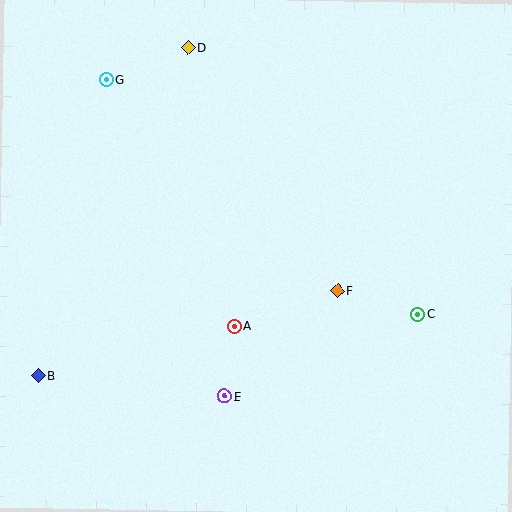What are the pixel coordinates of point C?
Point C is at (418, 314).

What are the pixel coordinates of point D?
Point D is at (188, 48).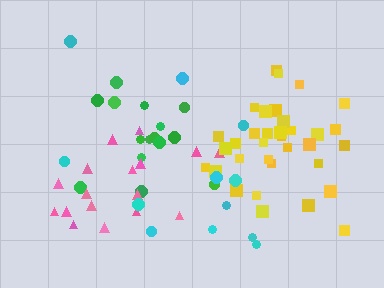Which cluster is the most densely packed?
Yellow.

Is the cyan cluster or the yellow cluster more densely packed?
Yellow.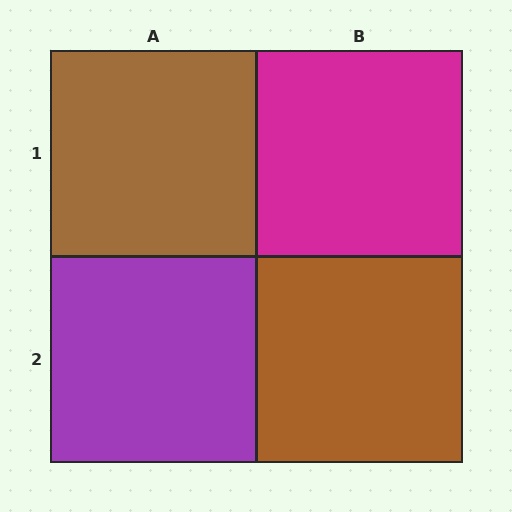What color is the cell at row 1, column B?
Magenta.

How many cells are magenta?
1 cell is magenta.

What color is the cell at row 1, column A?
Brown.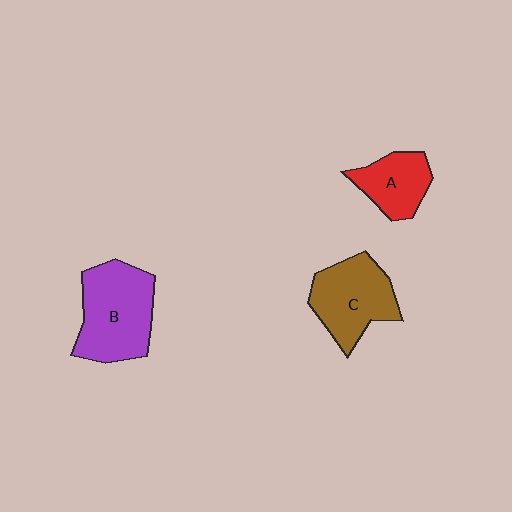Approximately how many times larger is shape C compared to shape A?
Approximately 1.5 times.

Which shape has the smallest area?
Shape A (red).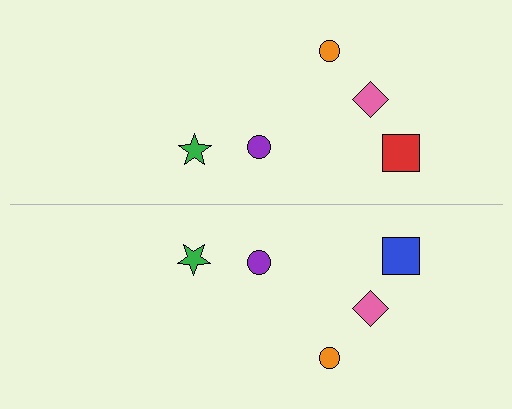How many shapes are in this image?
There are 10 shapes in this image.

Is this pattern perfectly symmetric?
No, the pattern is not perfectly symmetric. The blue square on the bottom side breaks the symmetry — its mirror counterpart is red.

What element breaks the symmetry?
The blue square on the bottom side breaks the symmetry — its mirror counterpart is red.